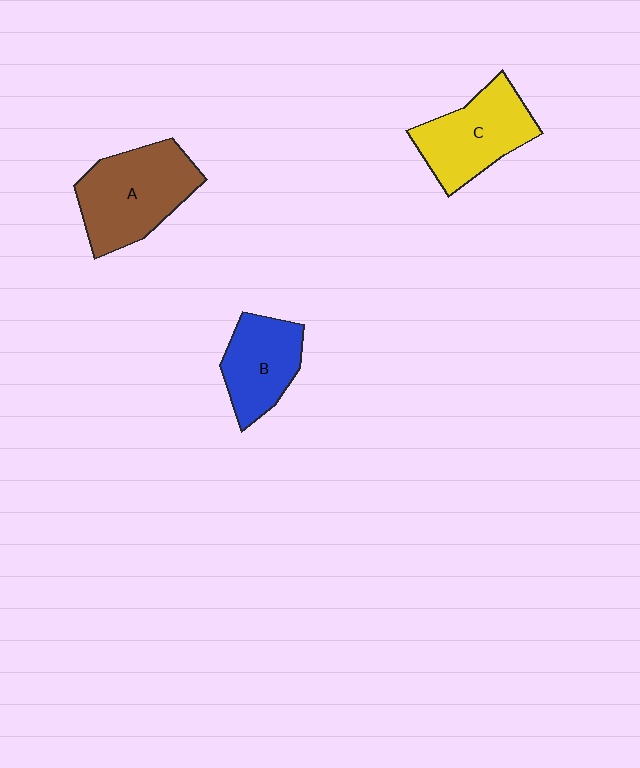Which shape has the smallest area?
Shape B (blue).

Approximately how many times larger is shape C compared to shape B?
Approximately 1.2 times.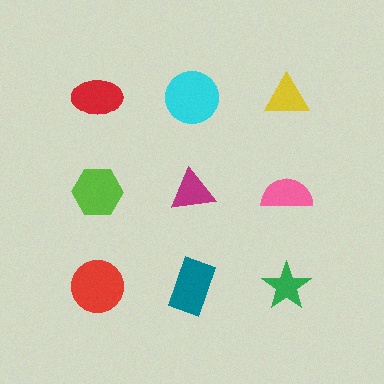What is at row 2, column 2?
A magenta triangle.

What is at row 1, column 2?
A cyan circle.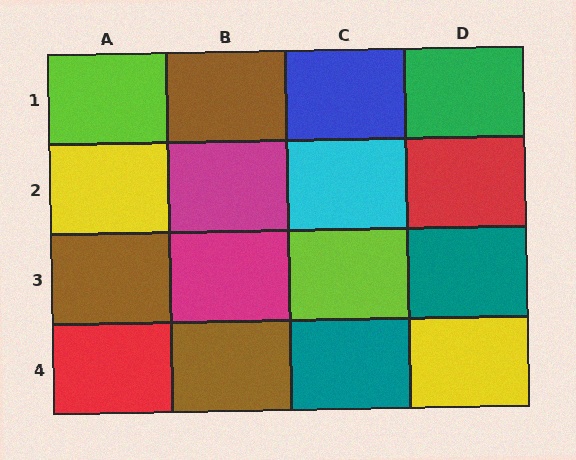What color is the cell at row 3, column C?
Lime.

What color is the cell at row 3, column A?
Brown.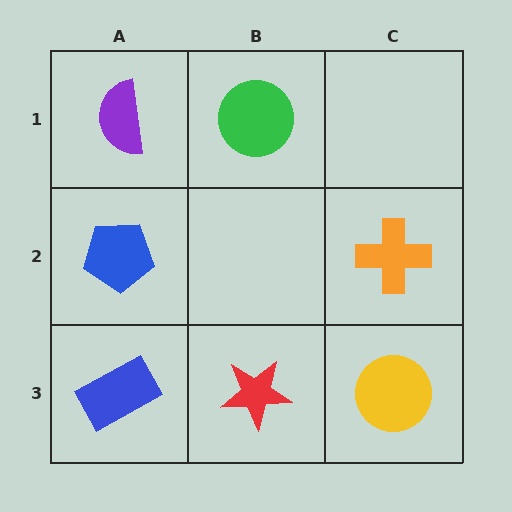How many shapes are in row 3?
3 shapes.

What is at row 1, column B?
A green circle.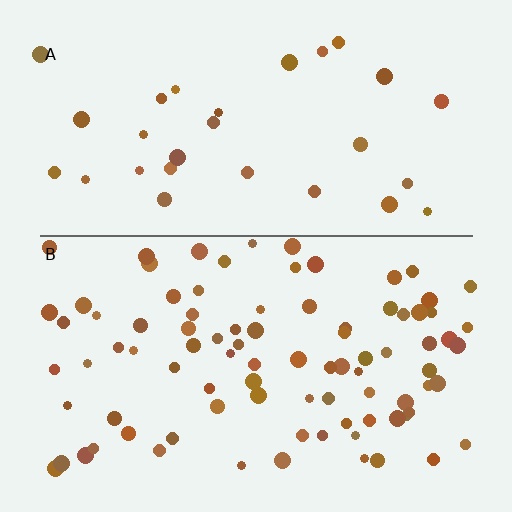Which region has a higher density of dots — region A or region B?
B (the bottom).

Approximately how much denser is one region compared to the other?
Approximately 2.8× — region B over region A.